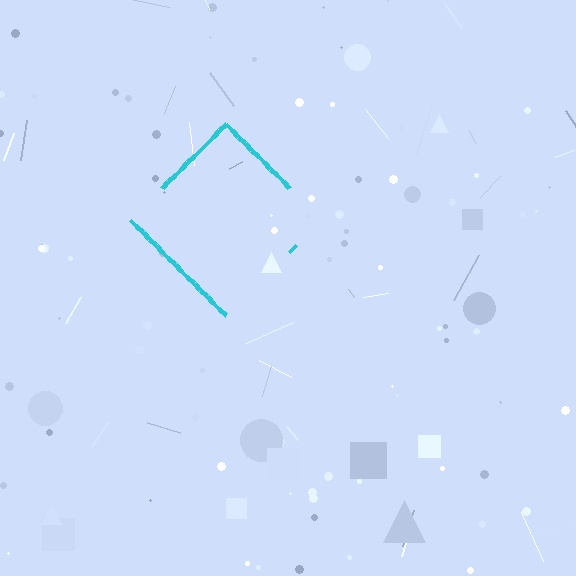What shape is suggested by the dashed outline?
The dashed outline suggests a diamond.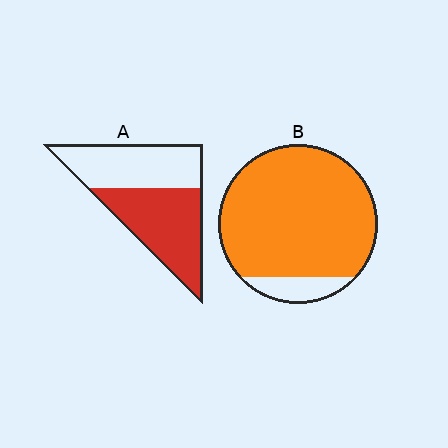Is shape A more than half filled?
Roughly half.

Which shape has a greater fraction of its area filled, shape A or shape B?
Shape B.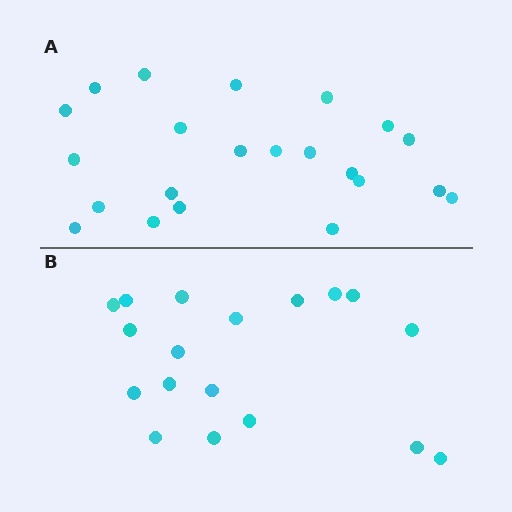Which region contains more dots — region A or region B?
Region A (the top region) has more dots.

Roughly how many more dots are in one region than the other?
Region A has about 4 more dots than region B.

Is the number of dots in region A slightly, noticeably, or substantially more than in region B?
Region A has only slightly more — the two regions are fairly close. The ratio is roughly 1.2 to 1.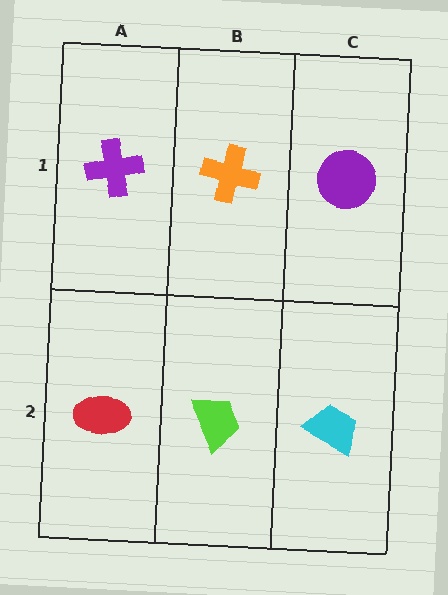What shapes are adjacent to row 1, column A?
A red ellipse (row 2, column A), an orange cross (row 1, column B).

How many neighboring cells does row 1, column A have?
2.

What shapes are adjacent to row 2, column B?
An orange cross (row 1, column B), a red ellipse (row 2, column A), a cyan trapezoid (row 2, column C).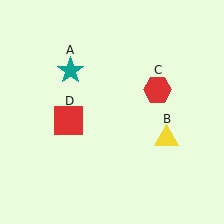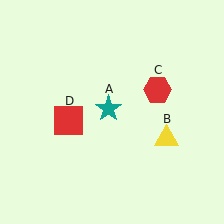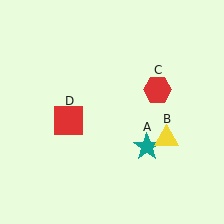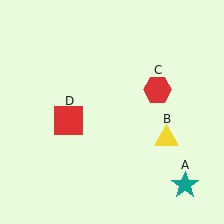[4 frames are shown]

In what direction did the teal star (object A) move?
The teal star (object A) moved down and to the right.